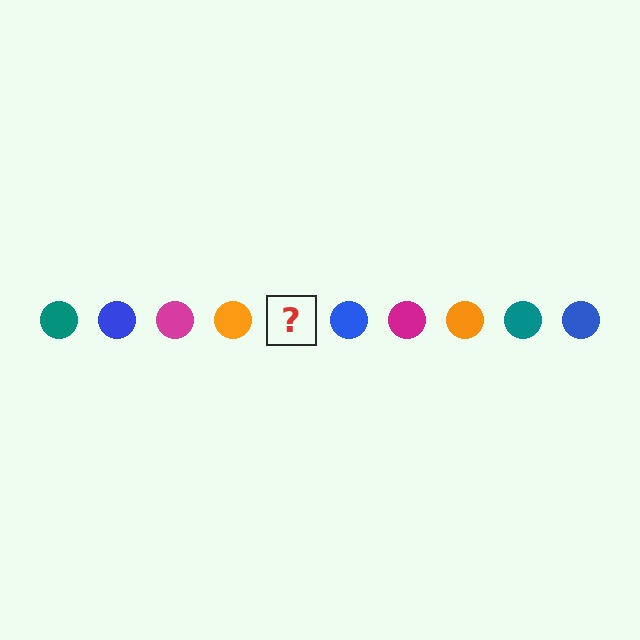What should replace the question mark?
The question mark should be replaced with a teal circle.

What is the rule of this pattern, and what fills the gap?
The rule is that the pattern cycles through teal, blue, magenta, orange circles. The gap should be filled with a teal circle.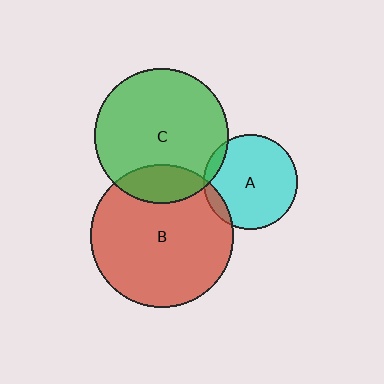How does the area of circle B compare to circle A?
Approximately 2.3 times.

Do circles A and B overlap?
Yes.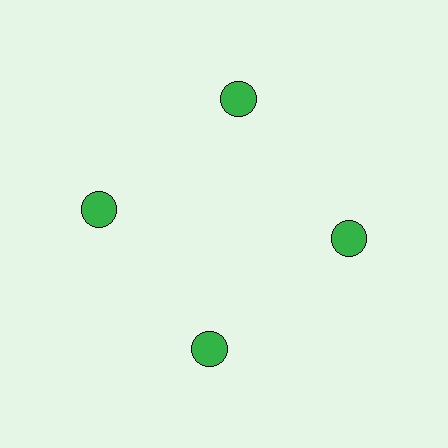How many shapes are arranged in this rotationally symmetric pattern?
There are 4 shapes, arranged in 4 groups of 1.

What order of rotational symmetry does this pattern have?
This pattern has 4-fold rotational symmetry.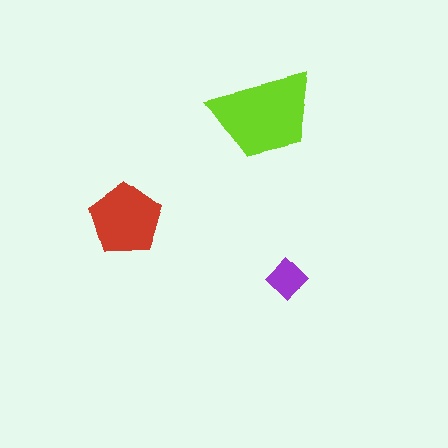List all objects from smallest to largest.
The purple diamond, the red pentagon, the lime trapezoid.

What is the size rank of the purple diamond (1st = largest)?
3rd.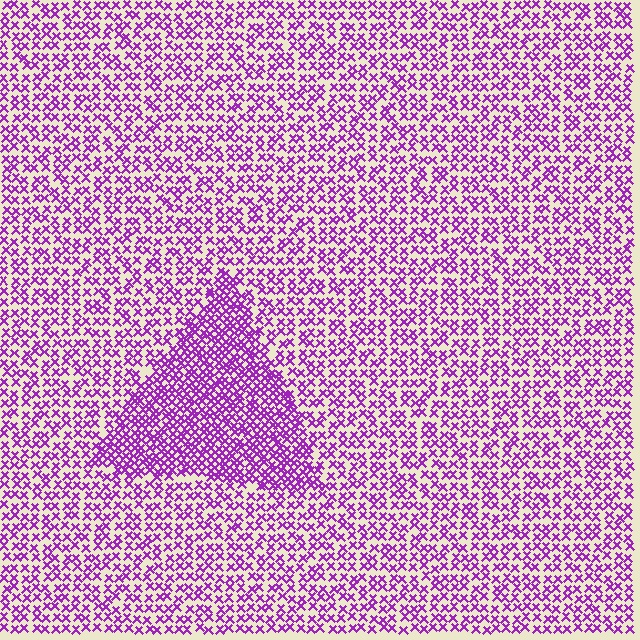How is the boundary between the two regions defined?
The boundary is defined by a change in element density (approximately 1.8x ratio). All elements are the same color, size, and shape.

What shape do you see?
I see a triangle.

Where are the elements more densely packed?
The elements are more densely packed inside the triangle boundary.